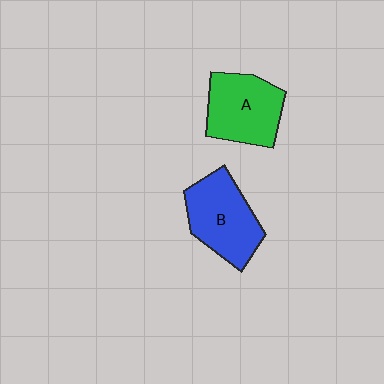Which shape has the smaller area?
Shape A (green).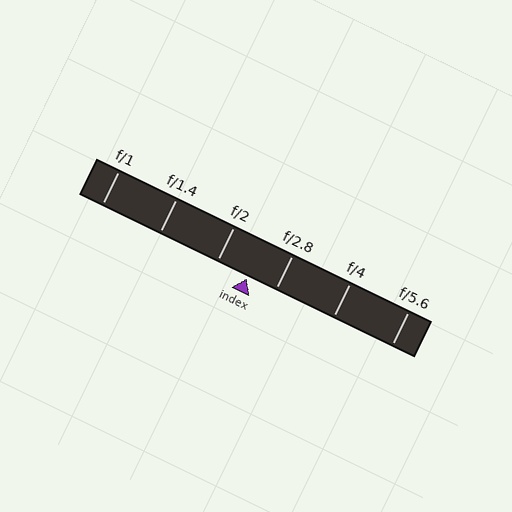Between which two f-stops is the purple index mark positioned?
The index mark is between f/2 and f/2.8.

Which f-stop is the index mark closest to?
The index mark is closest to f/2.8.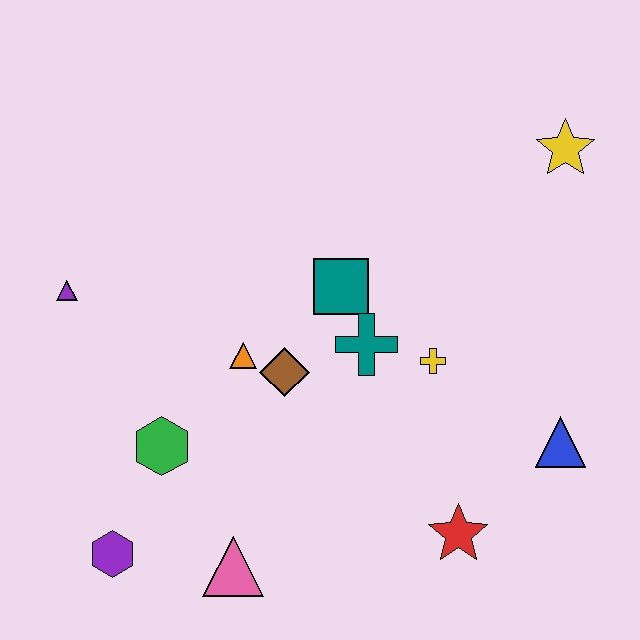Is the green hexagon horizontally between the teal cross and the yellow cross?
No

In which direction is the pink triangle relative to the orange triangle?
The pink triangle is below the orange triangle.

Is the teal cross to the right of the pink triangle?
Yes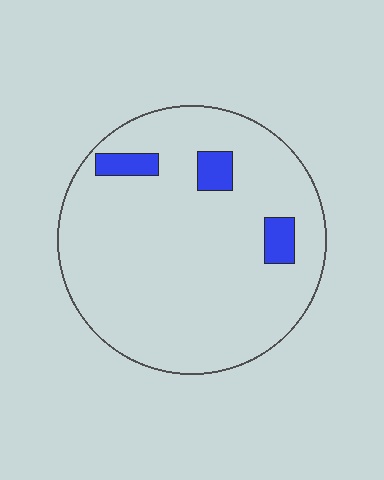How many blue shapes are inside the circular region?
3.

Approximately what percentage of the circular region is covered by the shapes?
Approximately 10%.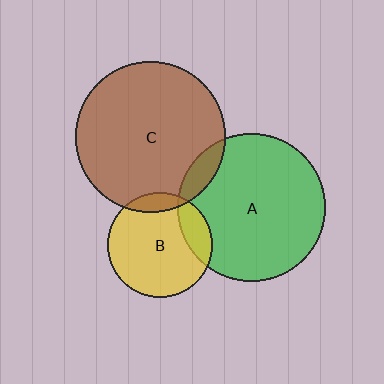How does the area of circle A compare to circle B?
Approximately 2.0 times.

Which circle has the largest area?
Circle C (brown).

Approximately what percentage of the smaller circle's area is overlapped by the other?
Approximately 10%.